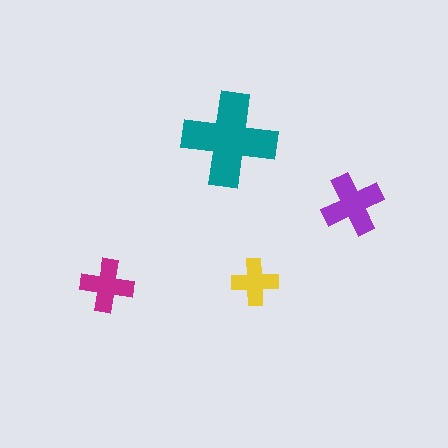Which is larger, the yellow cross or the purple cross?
The purple one.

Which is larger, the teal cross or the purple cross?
The teal one.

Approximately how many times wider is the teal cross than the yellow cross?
About 2 times wider.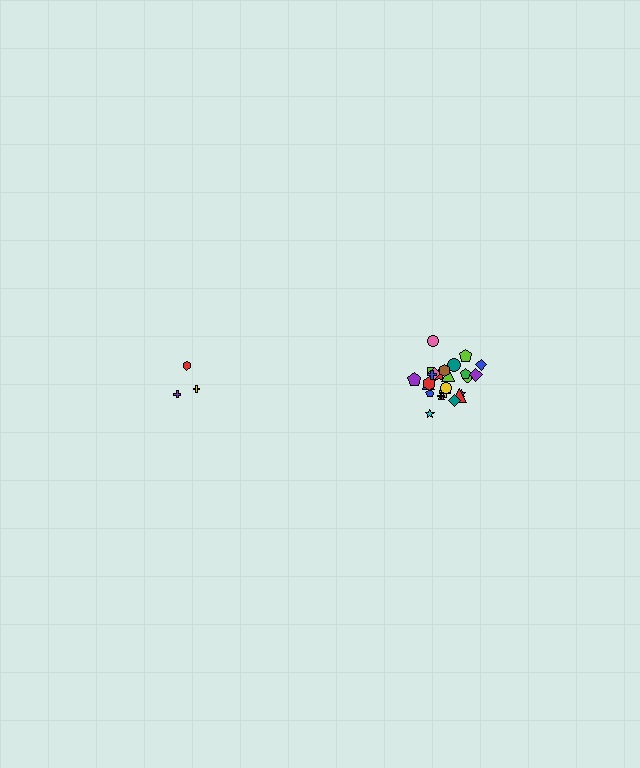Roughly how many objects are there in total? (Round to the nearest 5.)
Roughly 30 objects in total.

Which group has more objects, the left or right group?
The right group.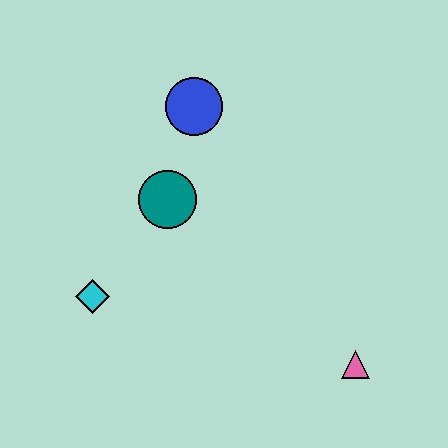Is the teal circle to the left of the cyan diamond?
No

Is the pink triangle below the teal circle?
Yes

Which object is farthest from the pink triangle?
The blue circle is farthest from the pink triangle.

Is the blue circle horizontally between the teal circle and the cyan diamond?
No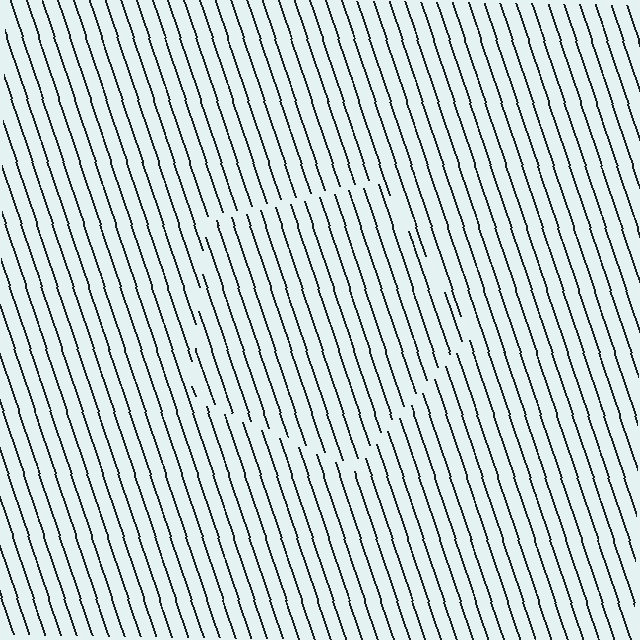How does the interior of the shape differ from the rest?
The interior of the shape contains the same grating, shifted by half a period — the contour is defined by the phase discontinuity where line-ends from the inner and outer gratings abut.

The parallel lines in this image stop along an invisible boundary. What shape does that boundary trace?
An illusory pentagon. The interior of the shape contains the same grating, shifted by half a period — the contour is defined by the phase discontinuity where line-ends from the inner and outer gratings abut.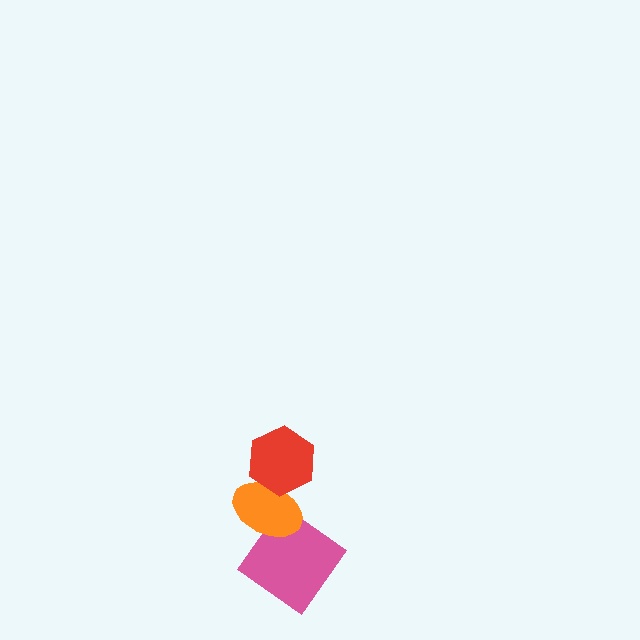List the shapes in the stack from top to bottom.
From top to bottom: the red hexagon, the orange ellipse, the pink diamond.